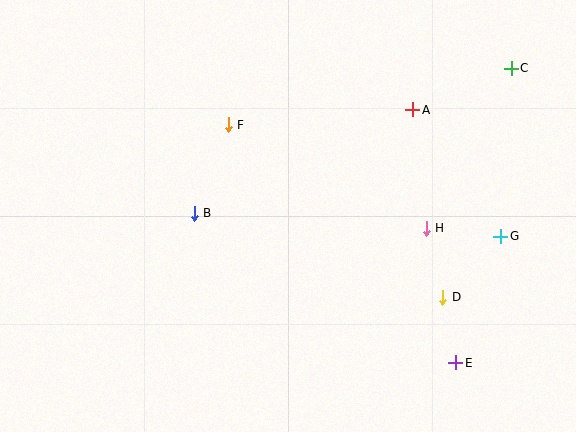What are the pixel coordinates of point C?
Point C is at (511, 68).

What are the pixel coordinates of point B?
Point B is at (194, 213).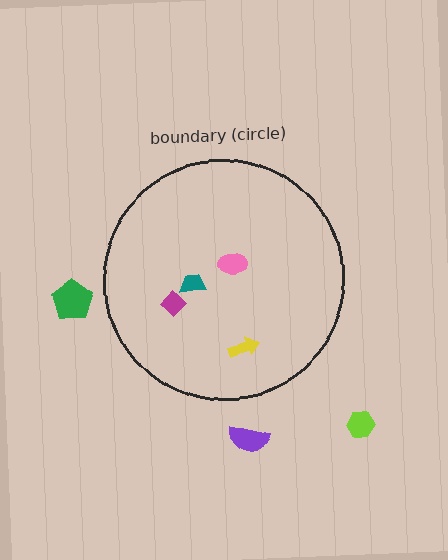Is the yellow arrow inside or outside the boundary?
Inside.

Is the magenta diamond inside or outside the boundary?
Inside.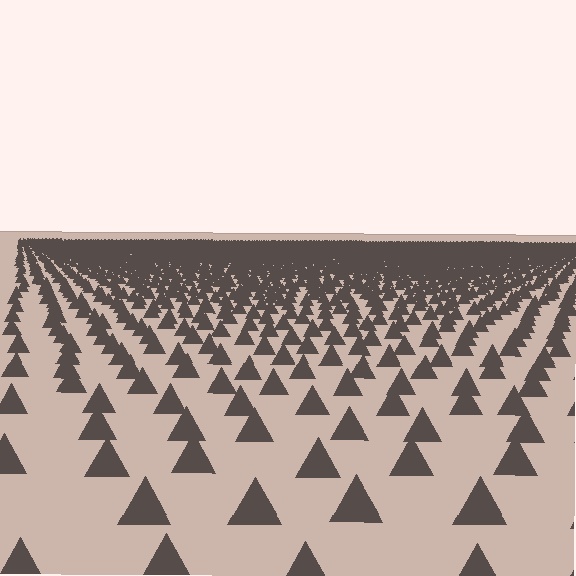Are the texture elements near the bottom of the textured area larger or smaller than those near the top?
Larger. Near the bottom, elements are closer to the viewer and appear at a bigger on-screen size.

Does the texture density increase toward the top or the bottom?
Density increases toward the top.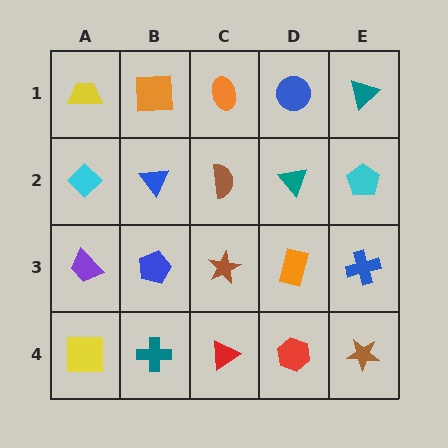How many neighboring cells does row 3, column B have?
4.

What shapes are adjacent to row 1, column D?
A teal triangle (row 2, column D), an orange ellipse (row 1, column C), a teal triangle (row 1, column E).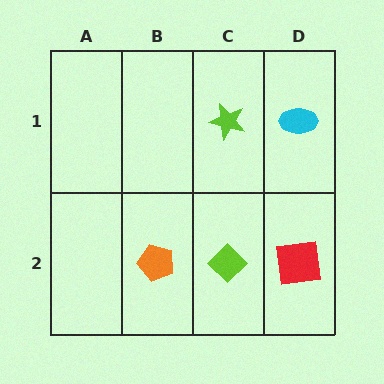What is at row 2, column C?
A lime diamond.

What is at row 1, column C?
A lime star.